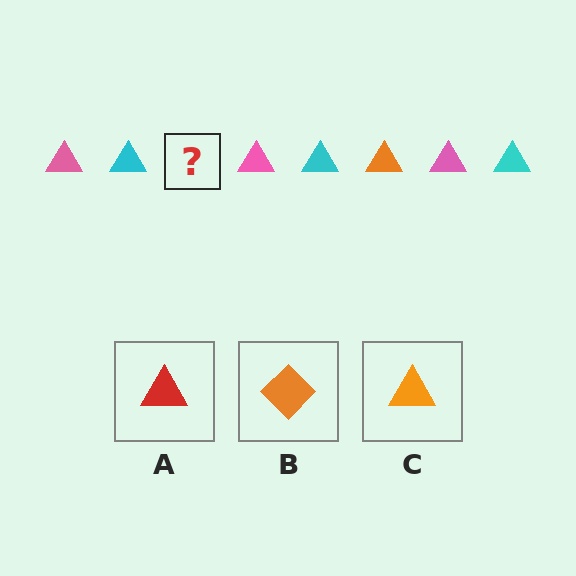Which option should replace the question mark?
Option C.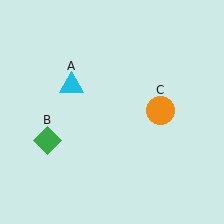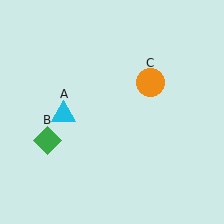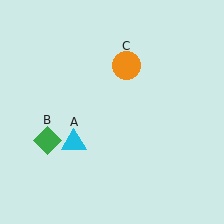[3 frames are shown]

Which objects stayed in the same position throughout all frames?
Green diamond (object B) remained stationary.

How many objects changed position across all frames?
2 objects changed position: cyan triangle (object A), orange circle (object C).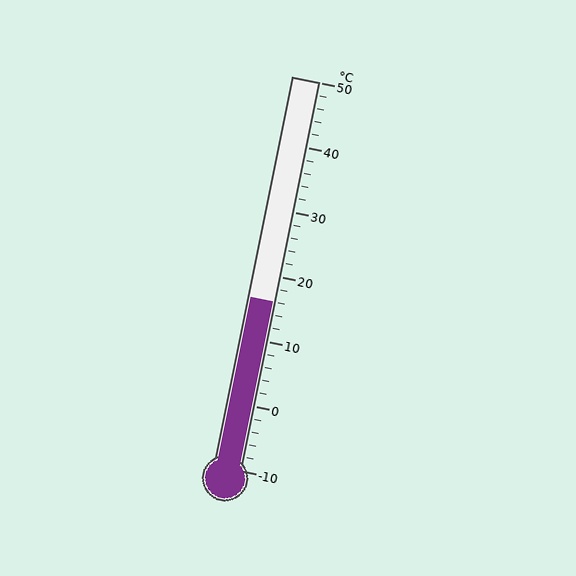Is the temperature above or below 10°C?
The temperature is above 10°C.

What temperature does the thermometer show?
The thermometer shows approximately 16°C.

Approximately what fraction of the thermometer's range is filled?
The thermometer is filled to approximately 45% of its range.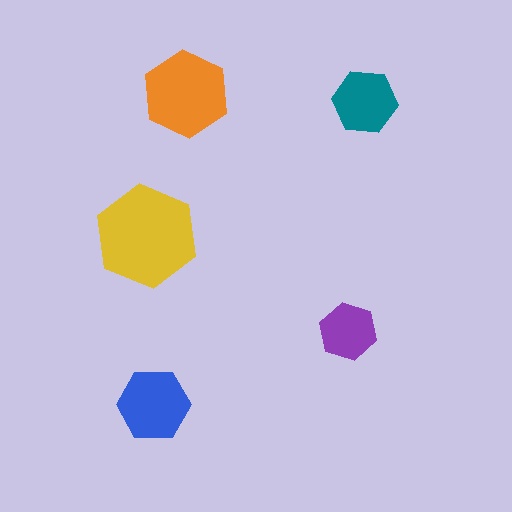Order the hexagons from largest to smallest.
the yellow one, the orange one, the blue one, the teal one, the purple one.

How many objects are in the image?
There are 5 objects in the image.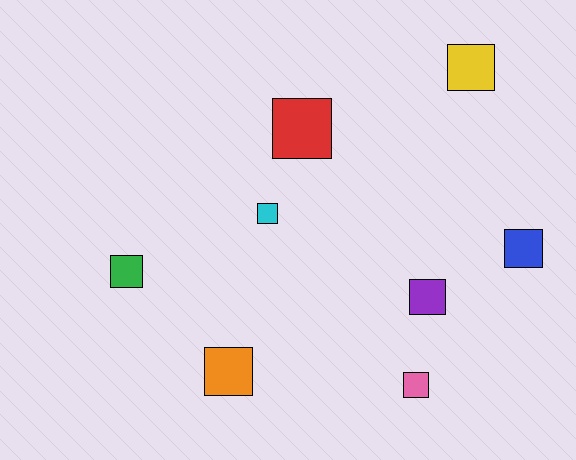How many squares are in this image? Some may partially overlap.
There are 8 squares.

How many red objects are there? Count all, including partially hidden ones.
There is 1 red object.